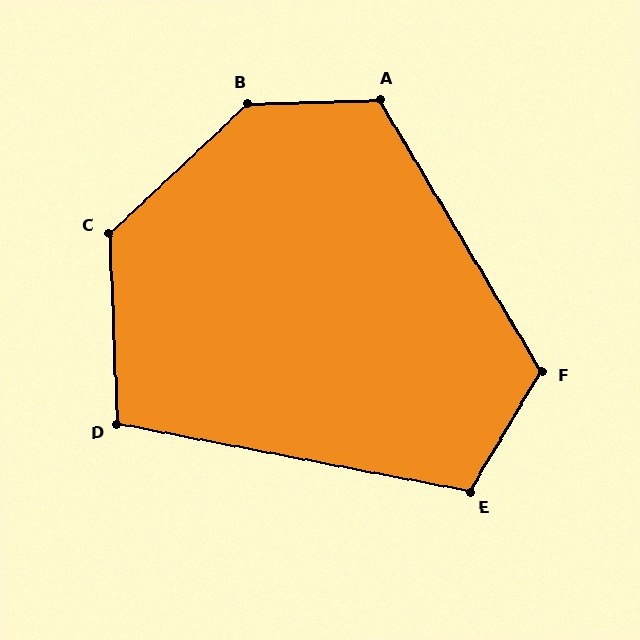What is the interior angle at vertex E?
Approximately 110 degrees (obtuse).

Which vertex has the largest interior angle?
B, at approximately 138 degrees.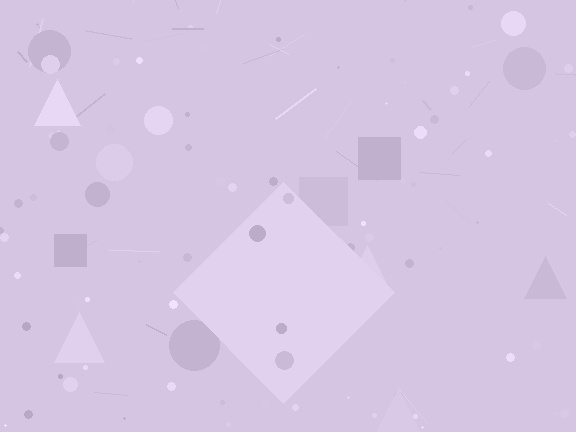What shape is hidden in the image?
A diamond is hidden in the image.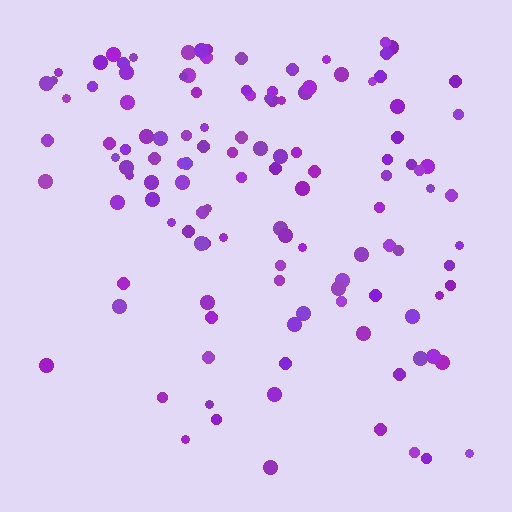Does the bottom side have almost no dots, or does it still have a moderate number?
Still a moderate number, just noticeably fewer than the top.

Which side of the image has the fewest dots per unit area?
The bottom.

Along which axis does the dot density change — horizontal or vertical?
Vertical.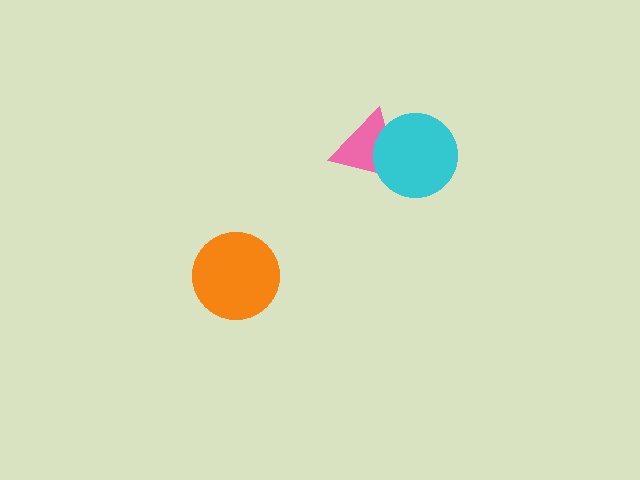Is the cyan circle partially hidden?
No, no other shape covers it.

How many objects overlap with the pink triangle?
1 object overlaps with the pink triangle.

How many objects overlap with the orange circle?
0 objects overlap with the orange circle.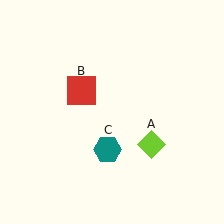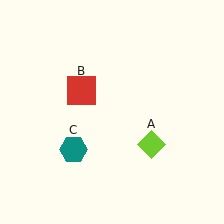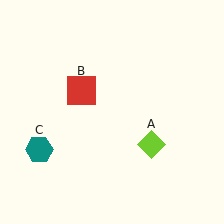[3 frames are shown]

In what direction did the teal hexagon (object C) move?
The teal hexagon (object C) moved left.